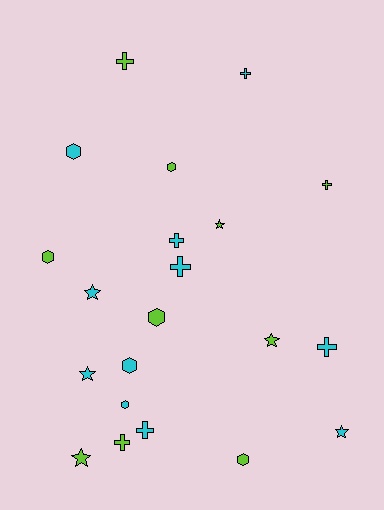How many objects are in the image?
There are 21 objects.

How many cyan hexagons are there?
There are 3 cyan hexagons.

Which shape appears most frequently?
Cross, with 8 objects.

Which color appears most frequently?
Cyan, with 11 objects.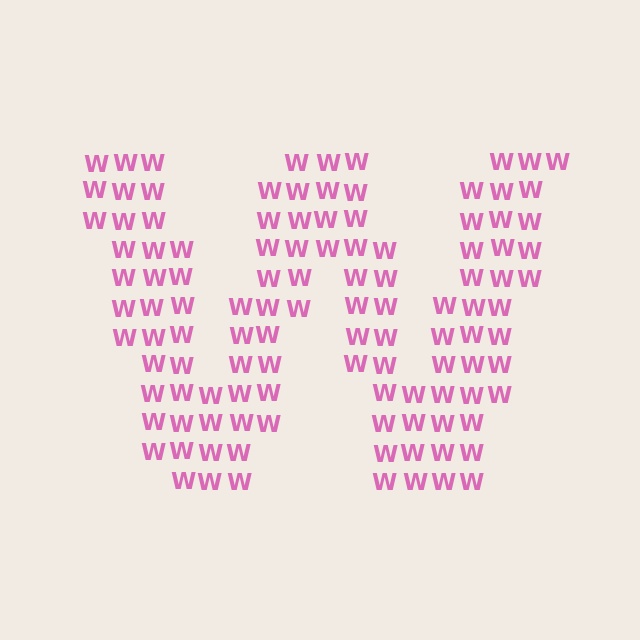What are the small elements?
The small elements are letter W's.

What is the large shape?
The large shape is the letter W.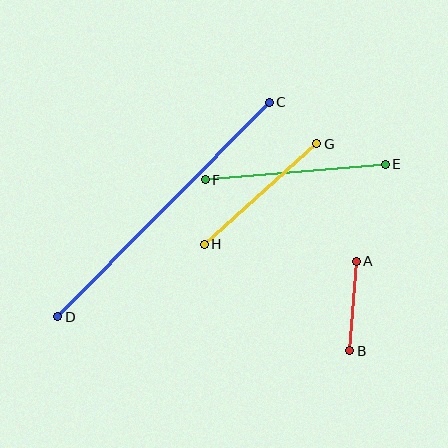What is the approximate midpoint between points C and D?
The midpoint is at approximately (164, 209) pixels.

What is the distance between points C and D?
The distance is approximately 301 pixels.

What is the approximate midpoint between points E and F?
The midpoint is at approximately (295, 172) pixels.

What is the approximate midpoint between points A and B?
The midpoint is at approximately (353, 306) pixels.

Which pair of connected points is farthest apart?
Points C and D are farthest apart.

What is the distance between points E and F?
The distance is approximately 181 pixels.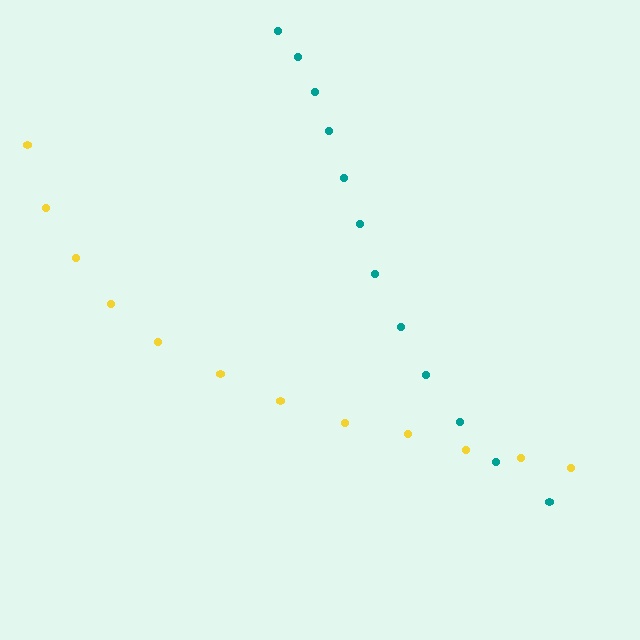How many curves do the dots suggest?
There are 2 distinct paths.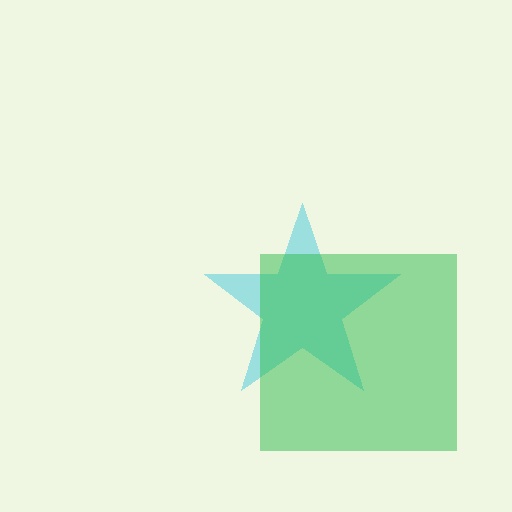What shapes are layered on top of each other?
The layered shapes are: a cyan star, a green square.